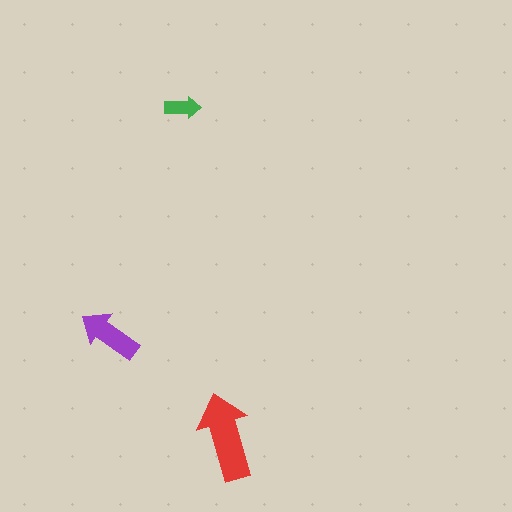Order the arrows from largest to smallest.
the red one, the purple one, the green one.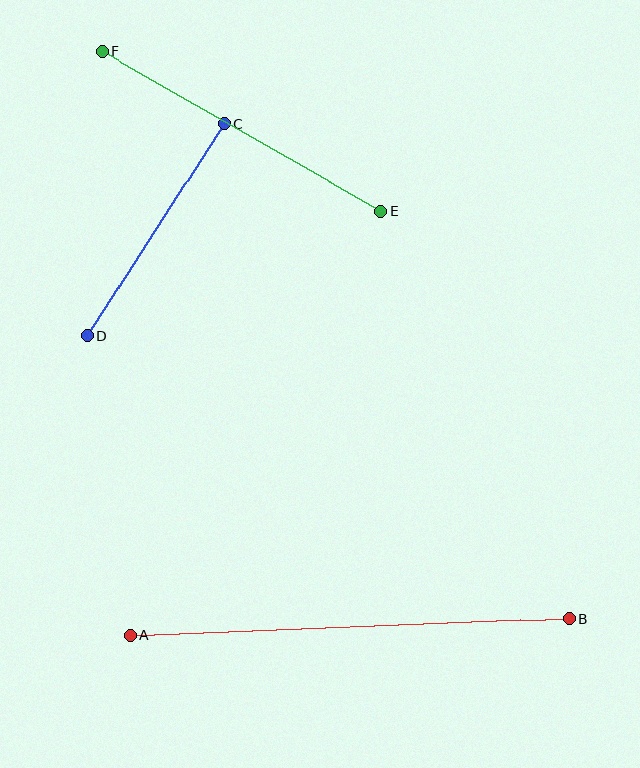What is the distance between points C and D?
The distance is approximately 253 pixels.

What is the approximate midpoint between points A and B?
The midpoint is at approximately (350, 627) pixels.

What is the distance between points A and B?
The distance is approximately 439 pixels.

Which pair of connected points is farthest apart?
Points A and B are farthest apart.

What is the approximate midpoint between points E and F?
The midpoint is at approximately (242, 132) pixels.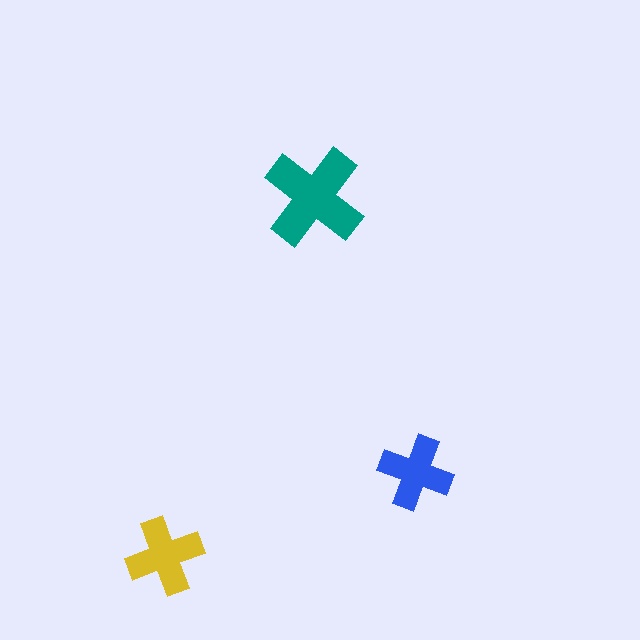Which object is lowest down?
The yellow cross is bottommost.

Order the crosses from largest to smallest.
the teal one, the yellow one, the blue one.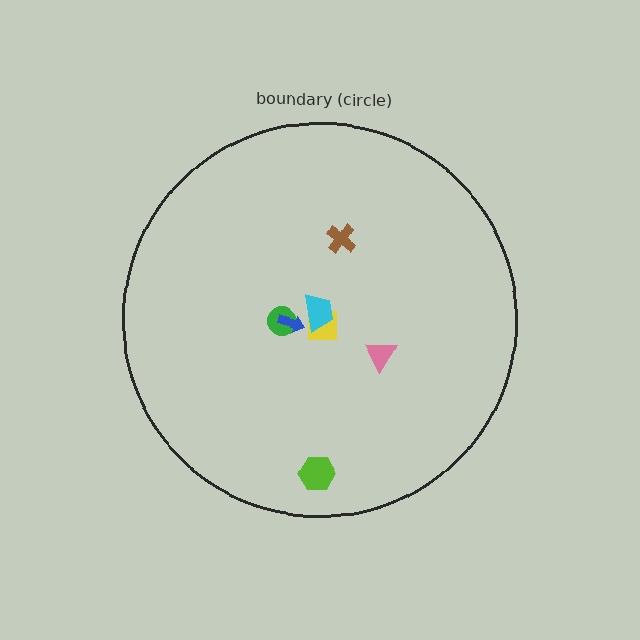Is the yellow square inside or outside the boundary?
Inside.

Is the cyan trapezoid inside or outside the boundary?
Inside.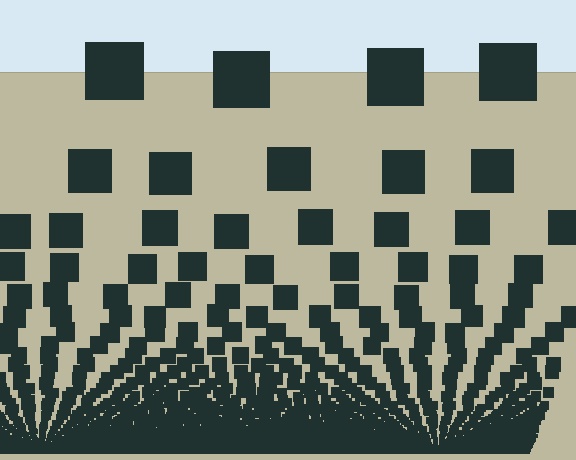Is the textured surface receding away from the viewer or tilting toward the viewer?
The surface appears to tilt toward the viewer. Texture elements get larger and sparser toward the top.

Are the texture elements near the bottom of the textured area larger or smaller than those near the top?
Smaller. The gradient is inverted — elements near the bottom are smaller and denser.